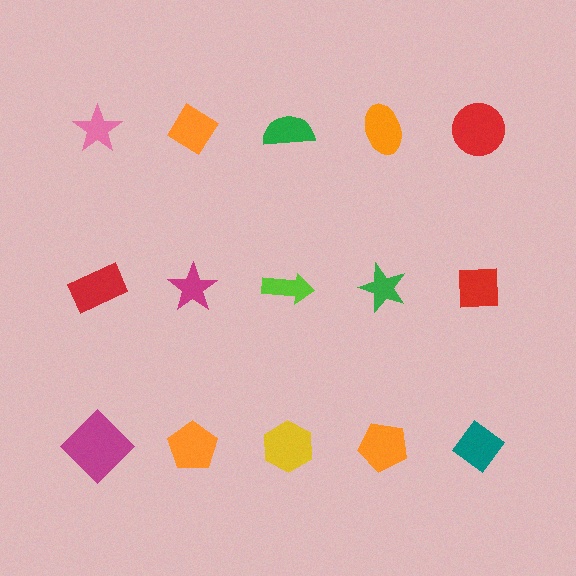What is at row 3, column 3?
A yellow hexagon.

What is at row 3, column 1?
A magenta diamond.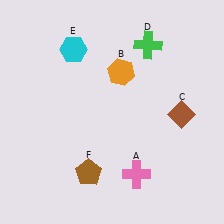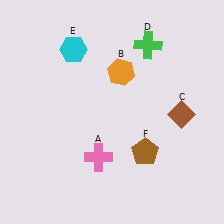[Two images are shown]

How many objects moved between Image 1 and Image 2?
2 objects moved between the two images.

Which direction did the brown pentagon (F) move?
The brown pentagon (F) moved right.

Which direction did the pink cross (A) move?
The pink cross (A) moved left.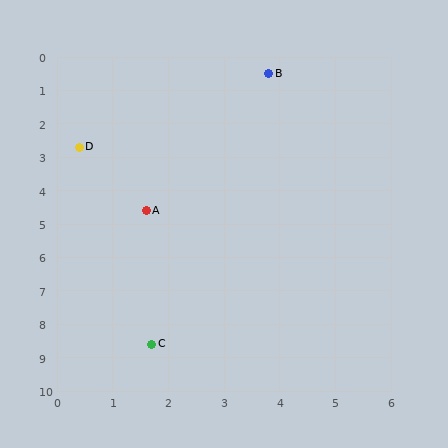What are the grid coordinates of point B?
Point B is at approximately (3.8, 0.5).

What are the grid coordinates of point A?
Point A is at approximately (1.6, 4.6).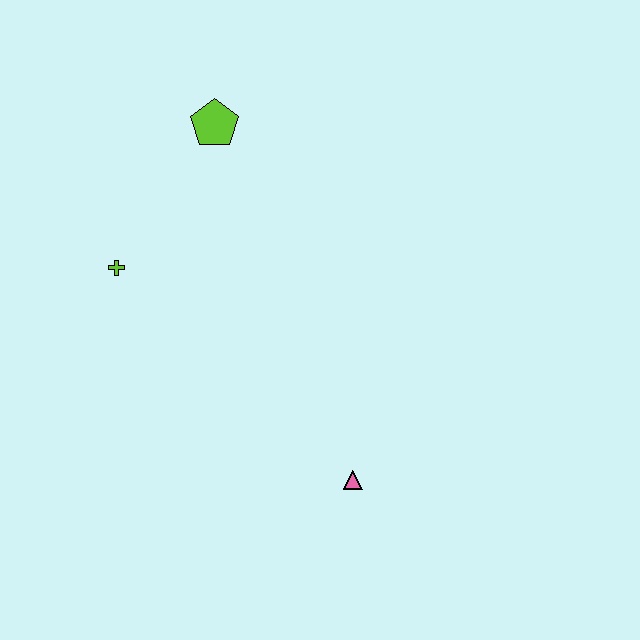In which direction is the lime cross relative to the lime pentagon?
The lime cross is below the lime pentagon.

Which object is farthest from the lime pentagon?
The pink triangle is farthest from the lime pentagon.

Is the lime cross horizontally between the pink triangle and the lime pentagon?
No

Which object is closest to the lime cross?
The lime pentagon is closest to the lime cross.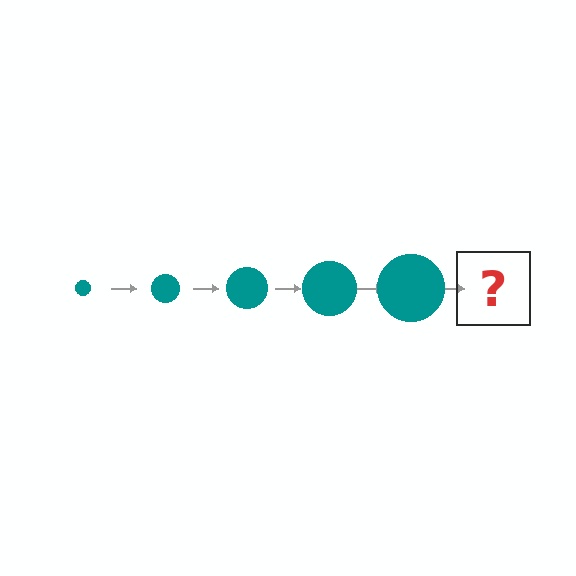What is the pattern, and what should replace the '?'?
The pattern is that the circle gets progressively larger each step. The '?' should be a teal circle, larger than the previous one.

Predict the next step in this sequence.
The next step is a teal circle, larger than the previous one.